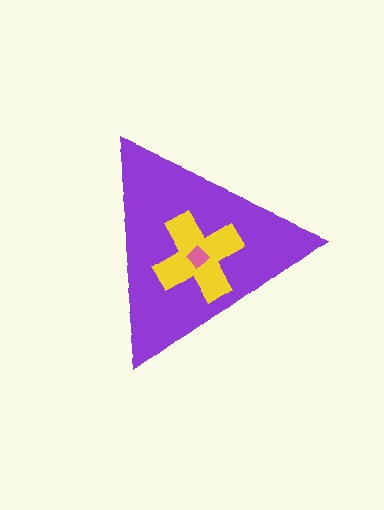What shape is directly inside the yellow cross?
The pink diamond.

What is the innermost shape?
The pink diamond.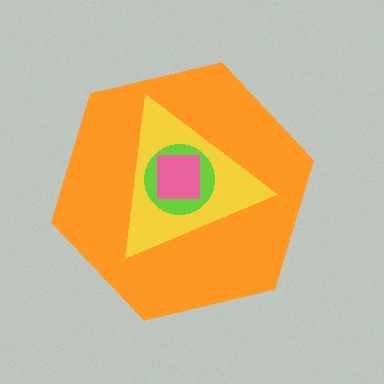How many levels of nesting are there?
4.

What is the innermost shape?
The pink square.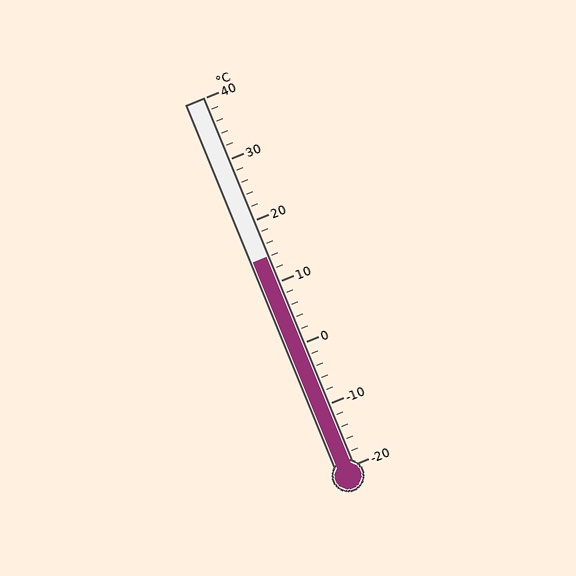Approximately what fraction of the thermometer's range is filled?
The thermometer is filled to approximately 55% of its range.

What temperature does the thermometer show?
The thermometer shows approximately 14°C.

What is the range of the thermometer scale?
The thermometer scale ranges from -20°C to 40°C.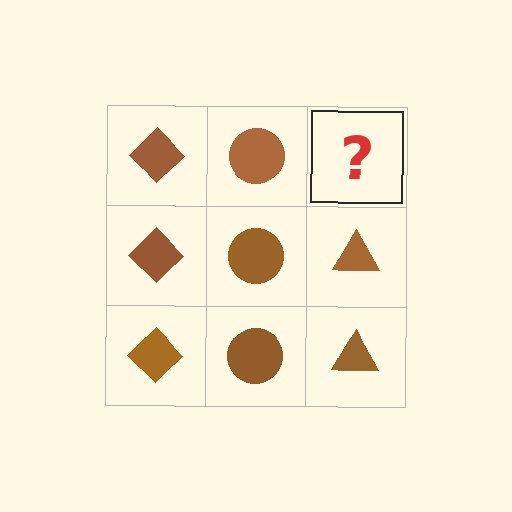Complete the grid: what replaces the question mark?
The question mark should be replaced with a brown triangle.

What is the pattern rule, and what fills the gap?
The rule is that each column has a consistent shape. The gap should be filled with a brown triangle.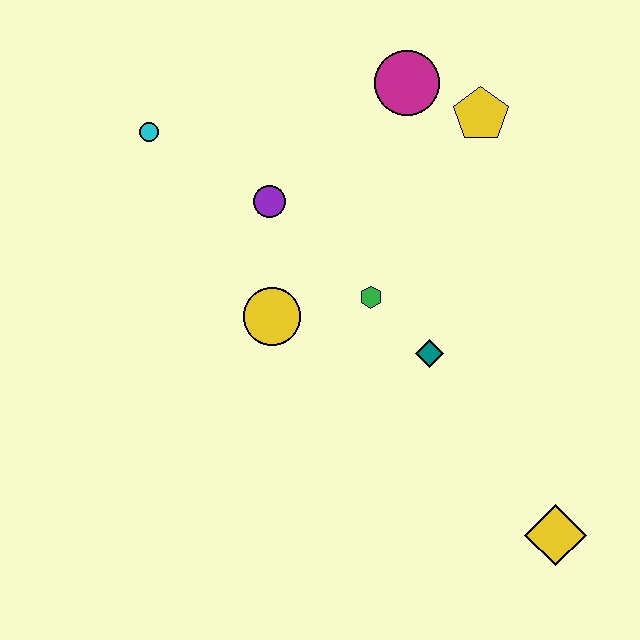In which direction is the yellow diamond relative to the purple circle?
The yellow diamond is below the purple circle.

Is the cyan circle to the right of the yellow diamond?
No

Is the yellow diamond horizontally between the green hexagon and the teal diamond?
No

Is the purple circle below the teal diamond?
No